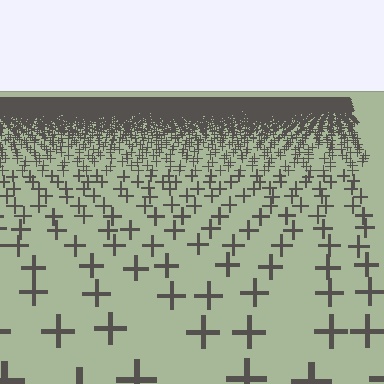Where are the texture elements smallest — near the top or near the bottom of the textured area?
Near the top.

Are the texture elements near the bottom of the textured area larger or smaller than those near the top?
Larger. Near the bottom, elements are closer to the viewer and appear at a bigger on-screen size.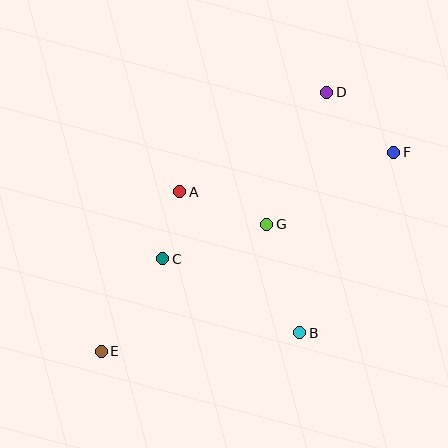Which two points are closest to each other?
Points A and C are closest to each other.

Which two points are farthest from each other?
Points E and F are farthest from each other.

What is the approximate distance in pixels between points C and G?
The distance between C and G is approximately 110 pixels.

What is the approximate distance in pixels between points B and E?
The distance between B and E is approximately 199 pixels.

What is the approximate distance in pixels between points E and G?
The distance between E and G is approximately 209 pixels.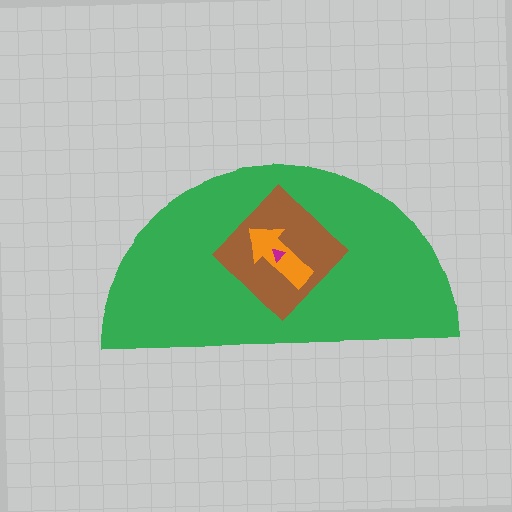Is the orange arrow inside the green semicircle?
Yes.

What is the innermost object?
The magenta triangle.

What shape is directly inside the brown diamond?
The orange arrow.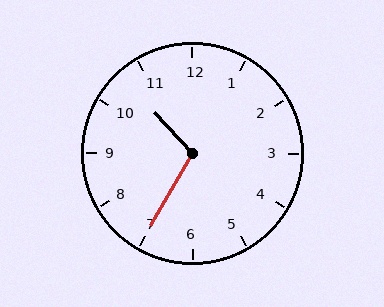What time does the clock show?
10:35.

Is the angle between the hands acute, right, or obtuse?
It is obtuse.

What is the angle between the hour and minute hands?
Approximately 108 degrees.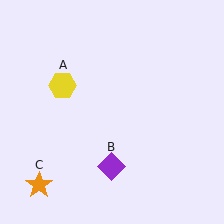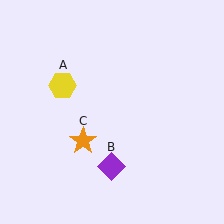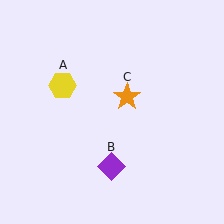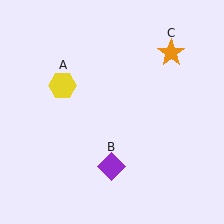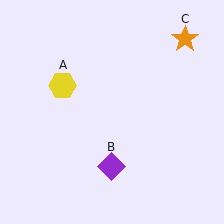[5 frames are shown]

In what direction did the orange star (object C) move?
The orange star (object C) moved up and to the right.